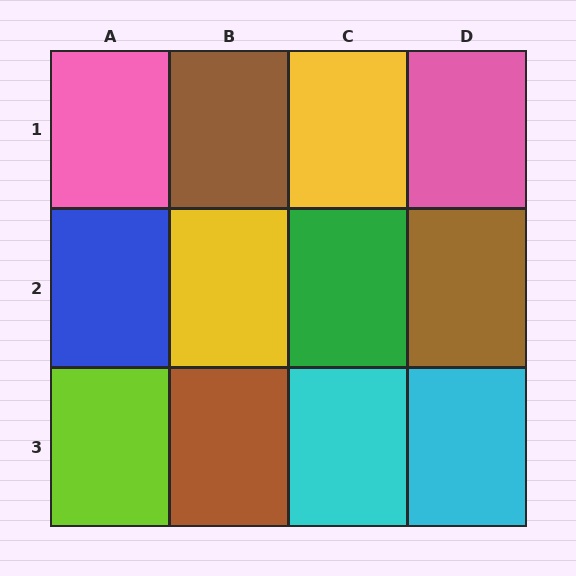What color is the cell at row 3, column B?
Brown.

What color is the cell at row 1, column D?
Pink.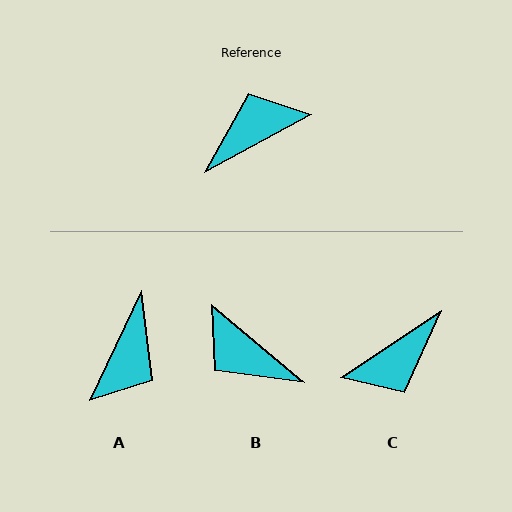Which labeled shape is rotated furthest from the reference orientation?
C, about 175 degrees away.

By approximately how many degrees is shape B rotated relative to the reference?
Approximately 111 degrees counter-clockwise.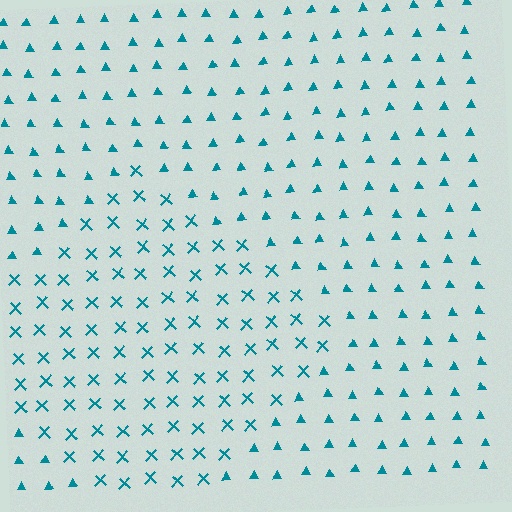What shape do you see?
I see a diamond.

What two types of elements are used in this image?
The image uses X marks inside the diamond region and triangles outside it.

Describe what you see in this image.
The image is filled with small teal elements arranged in a uniform grid. A diamond-shaped region contains X marks, while the surrounding area contains triangles. The boundary is defined purely by the change in element shape.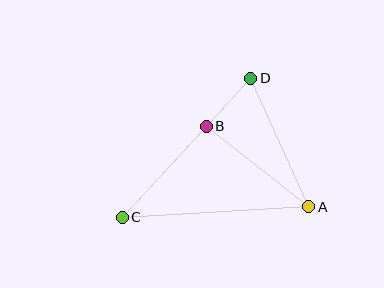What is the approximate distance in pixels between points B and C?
The distance between B and C is approximately 124 pixels.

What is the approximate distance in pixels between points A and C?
The distance between A and C is approximately 187 pixels.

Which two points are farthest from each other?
Points C and D are farthest from each other.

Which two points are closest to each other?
Points B and D are closest to each other.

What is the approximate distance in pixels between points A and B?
The distance between A and B is approximately 130 pixels.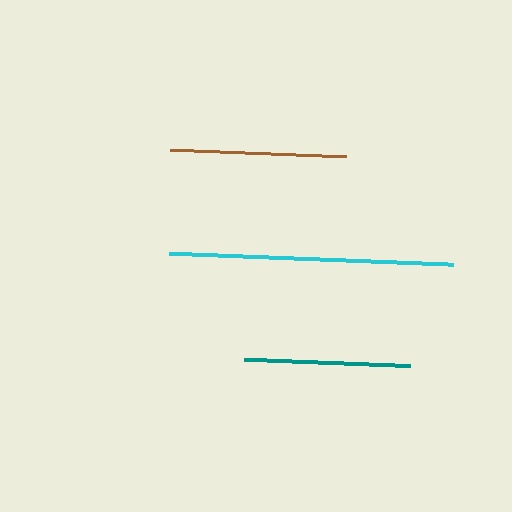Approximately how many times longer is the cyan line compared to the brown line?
The cyan line is approximately 1.6 times the length of the brown line.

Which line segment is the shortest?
The teal line is the shortest at approximately 166 pixels.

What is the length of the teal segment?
The teal segment is approximately 166 pixels long.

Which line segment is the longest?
The cyan line is the longest at approximately 284 pixels.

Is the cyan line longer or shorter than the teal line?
The cyan line is longer than the teal line.